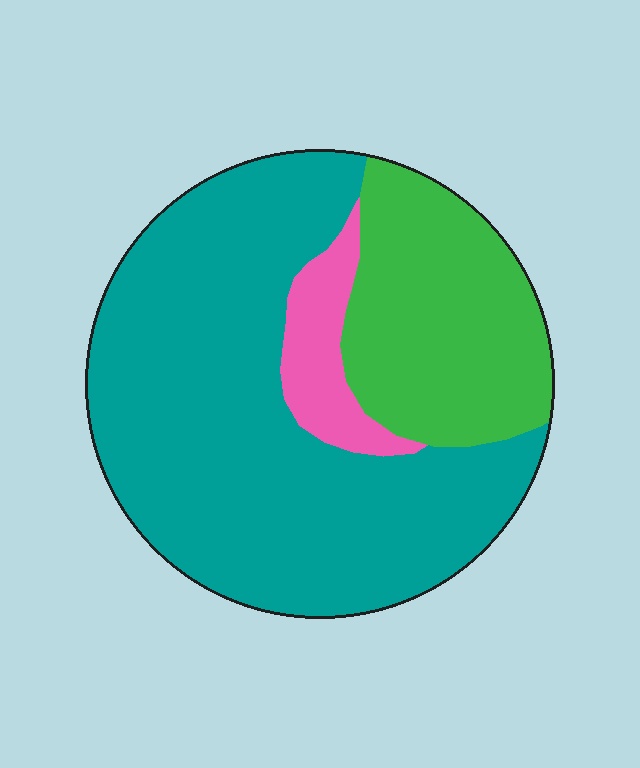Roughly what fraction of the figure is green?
Green takes up about one quarter (1/4) of the figure.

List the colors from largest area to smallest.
From largest to smallest: teal, green, pink.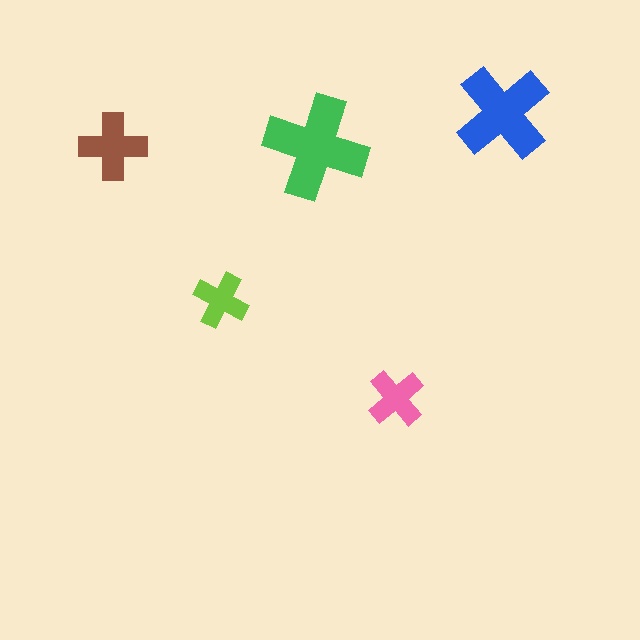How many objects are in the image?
There are 5 objects in the image.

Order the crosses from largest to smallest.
the green one, the blue one, the brown one, the pink one, the lime one.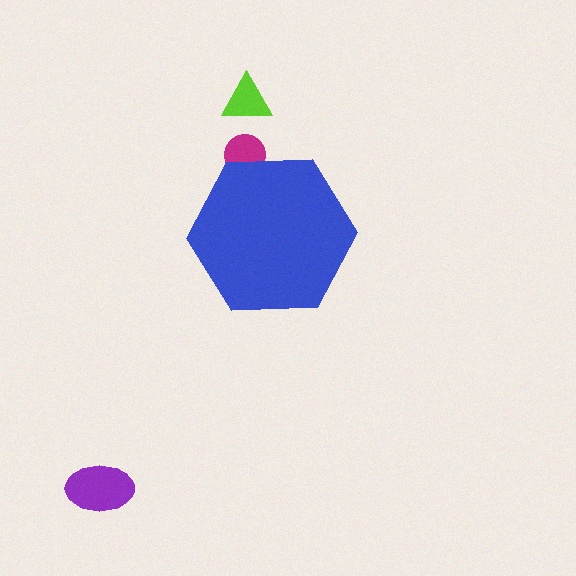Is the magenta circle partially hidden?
Yes, the magenta circle is partially hidden behind the blue hexagon.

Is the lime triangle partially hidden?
No, the lime triangle is fully visible.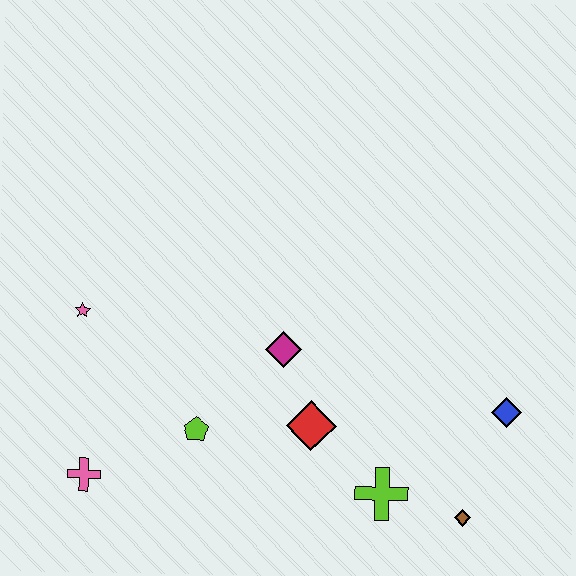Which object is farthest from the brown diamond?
The pink star is farthest from the brown diamond.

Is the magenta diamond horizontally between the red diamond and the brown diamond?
No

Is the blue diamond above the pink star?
No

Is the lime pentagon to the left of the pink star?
No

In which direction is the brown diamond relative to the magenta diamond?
The brown diamond is to the right of the magenta diamond.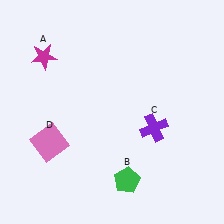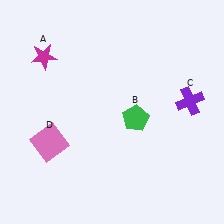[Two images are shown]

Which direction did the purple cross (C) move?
The purple cross (C) moved right.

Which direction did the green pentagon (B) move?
The green pentagon (B) moved up.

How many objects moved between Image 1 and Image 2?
2 objects moved between the two images.